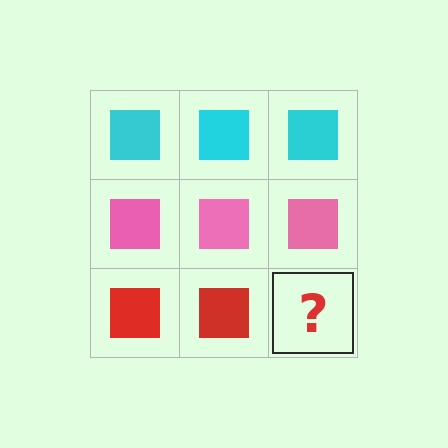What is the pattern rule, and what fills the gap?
The rule is that each row has a consistent color. The gap should be filled with a red square.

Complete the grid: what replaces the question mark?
The question mark should be replaced with a red square.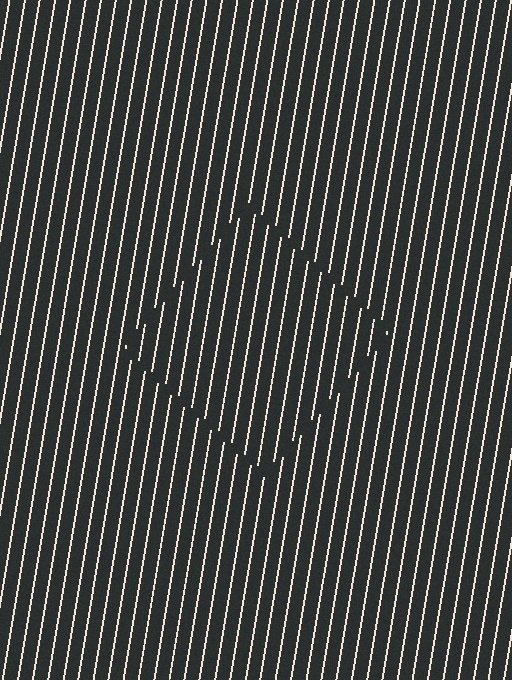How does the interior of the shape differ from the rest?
The interior of the shape contains the same grating, shifted by half a period — the contour is defined by the phase discontinuity where line-ends from the inner and outer gratings abut.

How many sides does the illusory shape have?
4 sides — the line-ends trace a square.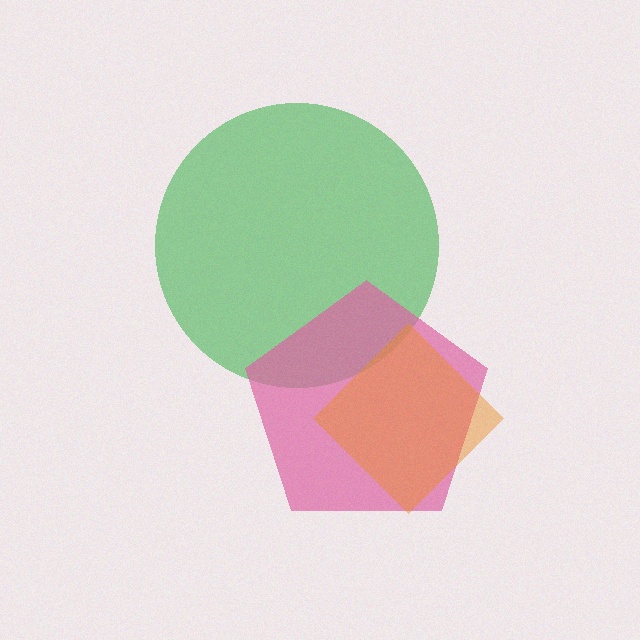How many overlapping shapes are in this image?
There are 3 overlapping shapes in the image.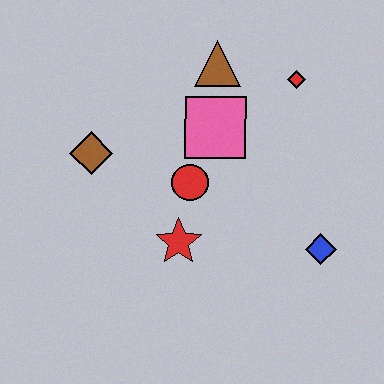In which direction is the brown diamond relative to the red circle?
The brown diamond is to the left of the red circle.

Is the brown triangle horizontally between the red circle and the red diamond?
Yes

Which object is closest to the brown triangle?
The pink square is closest to the brown triangle.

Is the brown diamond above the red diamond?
No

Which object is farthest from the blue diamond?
The brown diamond is farthest from the blue diamond.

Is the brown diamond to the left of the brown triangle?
Yes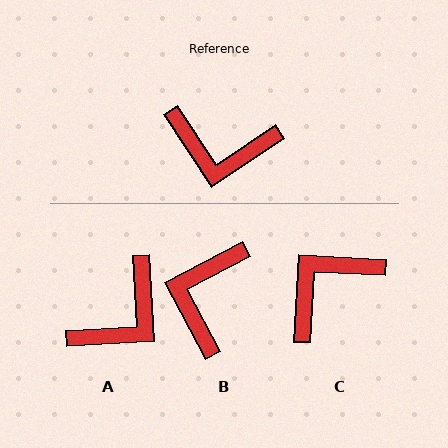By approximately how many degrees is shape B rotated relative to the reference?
Approximately 96 degrees clockwise.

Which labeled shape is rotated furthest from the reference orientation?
C, about 127 degrees away.